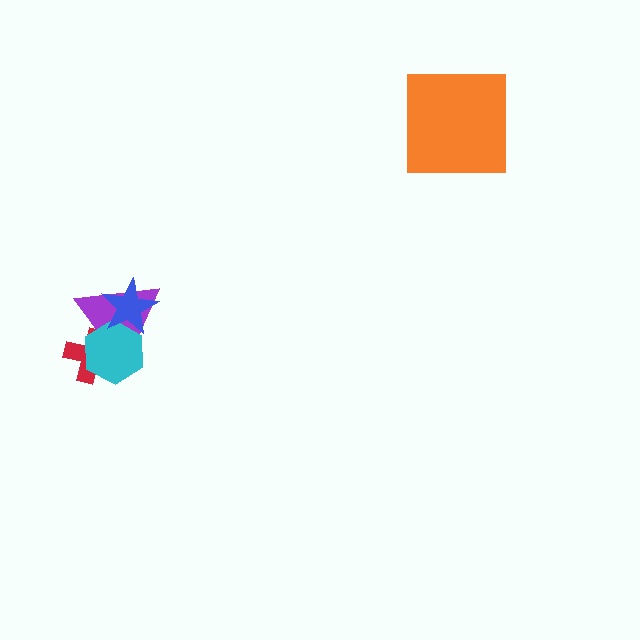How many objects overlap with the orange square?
0 objects overlap with the orange square.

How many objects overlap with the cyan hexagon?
3 objects overlap with the cyan hexagon.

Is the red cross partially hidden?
Yes, it is partially covered by another shape.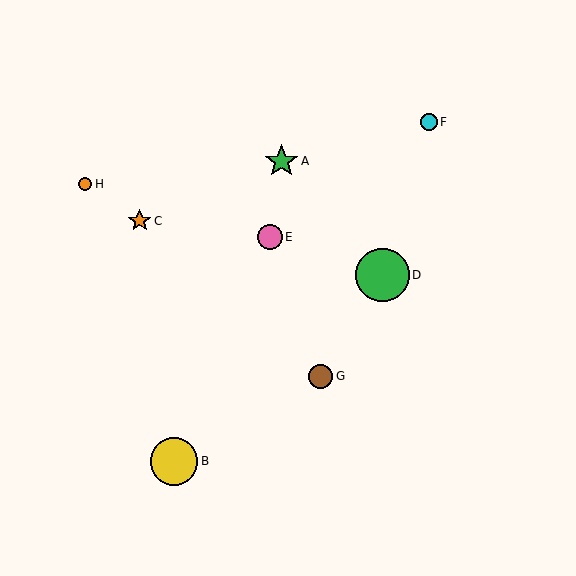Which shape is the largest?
The green circle (labeled D) is the largest.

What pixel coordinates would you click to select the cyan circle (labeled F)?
Click at (429, 122) to select the cyan circle F.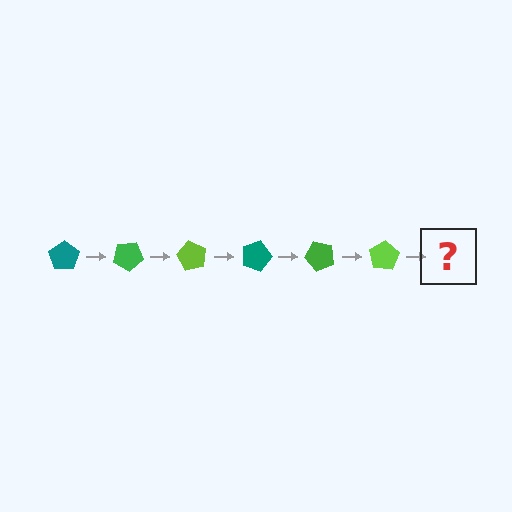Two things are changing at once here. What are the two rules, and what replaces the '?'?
The two rules are that it rotates 30 degrees each step and the color cycles through teal, green, and lime. The '?' should be a teal pentagon, rotated 180 degrees from the start.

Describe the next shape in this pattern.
It should be a teal pentagon, rotated 180 degrees from the start.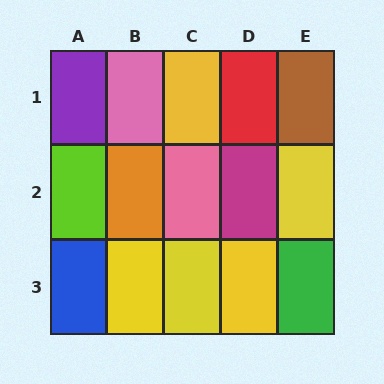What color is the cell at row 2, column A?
Lime.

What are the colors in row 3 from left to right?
Blue, yellow, yellow, yellow, green.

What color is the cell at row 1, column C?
Yellow.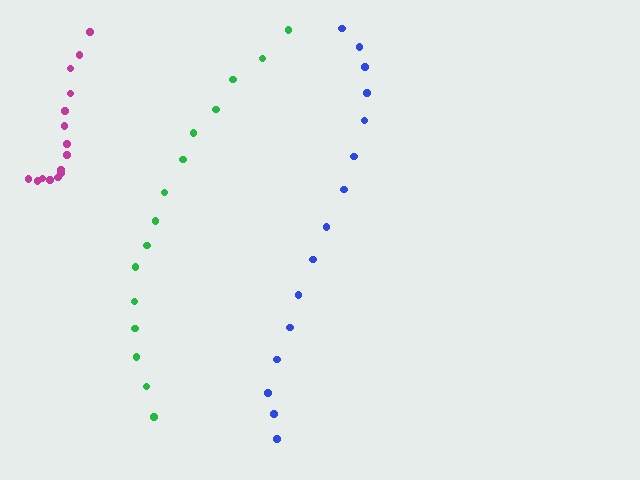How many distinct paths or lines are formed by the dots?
There are 3 distinct paths.